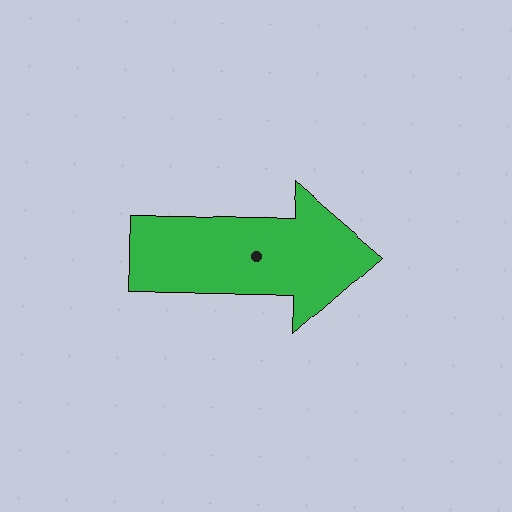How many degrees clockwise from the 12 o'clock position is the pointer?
Approximately 90 degrees.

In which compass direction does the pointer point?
East.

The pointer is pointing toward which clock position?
Roughly 3 o'clock.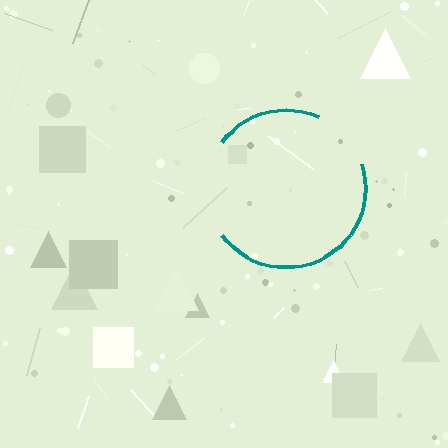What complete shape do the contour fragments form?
The contour fragments form a circle.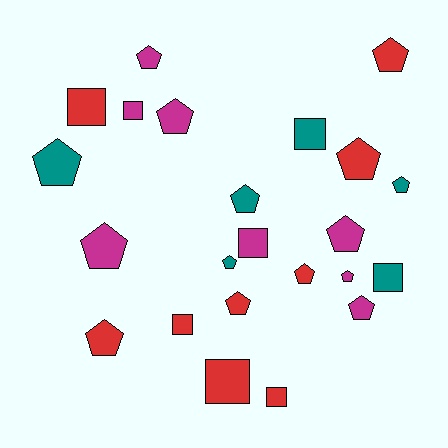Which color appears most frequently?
Red, with 9 objects.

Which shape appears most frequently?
Pentagon, with 15 objects.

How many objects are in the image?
There are 23 objects.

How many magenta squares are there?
There are 2 magenta squares.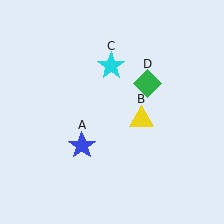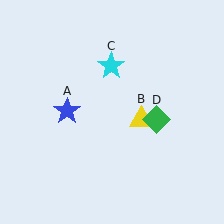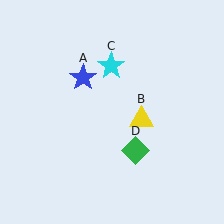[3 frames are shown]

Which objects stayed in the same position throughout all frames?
Yellow triangle (object B) and cyan star (object C) remained stationary.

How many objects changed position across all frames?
2 objects changed position: blue star (object A), green diamond (object D).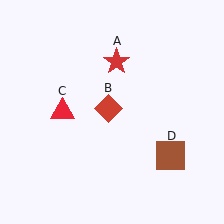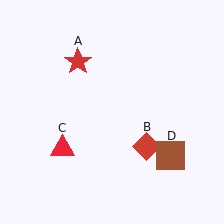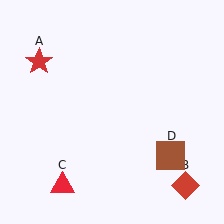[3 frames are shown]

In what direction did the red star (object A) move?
The red star (object A) moved left.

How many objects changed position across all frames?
3 objects changed position: red star (object A), red diamond (object B), red triangle (object C).